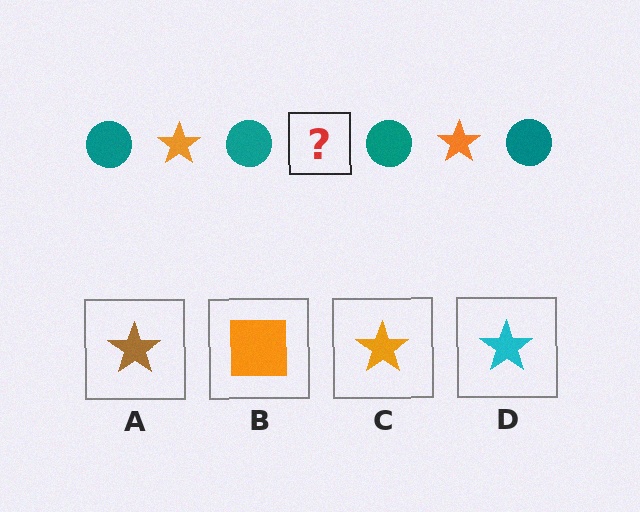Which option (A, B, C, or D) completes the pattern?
C.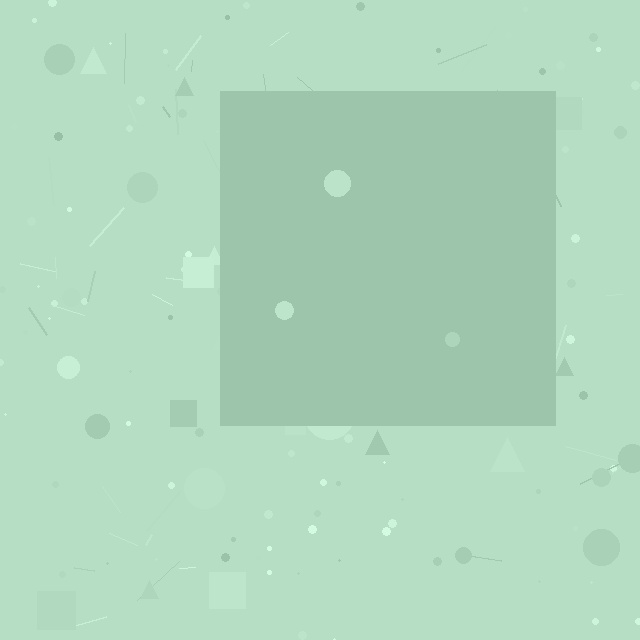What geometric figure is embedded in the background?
A square is embedded in the background.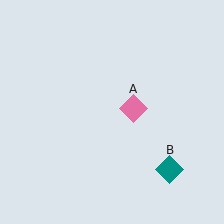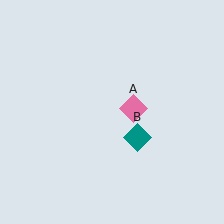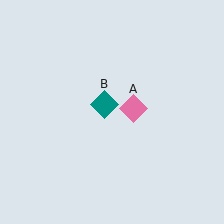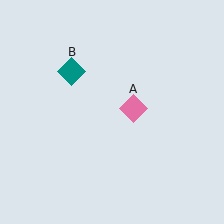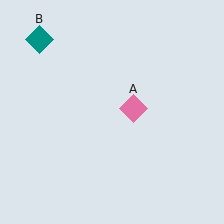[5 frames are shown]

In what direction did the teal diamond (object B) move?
The teal diamond (object B) moved up and to the left.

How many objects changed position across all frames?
1 object changed position: teal diamond (object B).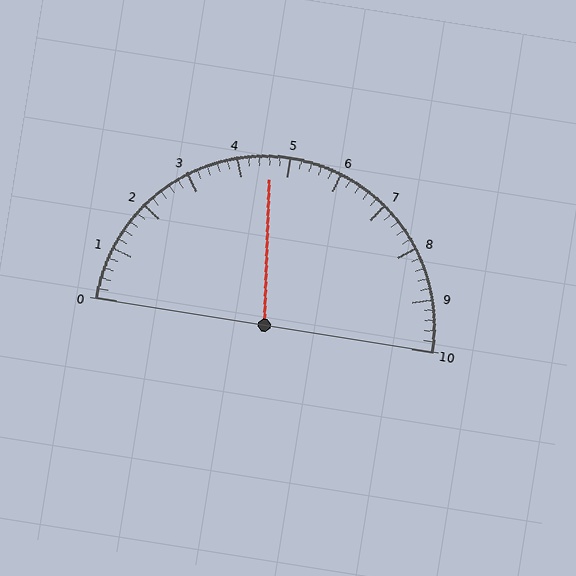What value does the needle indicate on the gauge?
The needle indicates approximately 4.6.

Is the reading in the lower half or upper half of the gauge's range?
The reading is in the lower half of the range (0 to 10).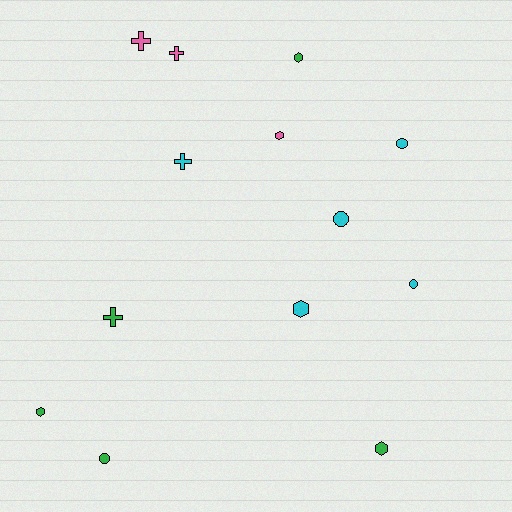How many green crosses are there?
There is 1 green cross.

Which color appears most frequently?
Cyan, with 5 objects.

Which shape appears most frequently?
Hexagon, with 5 objects.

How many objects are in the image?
There are 13 objects.